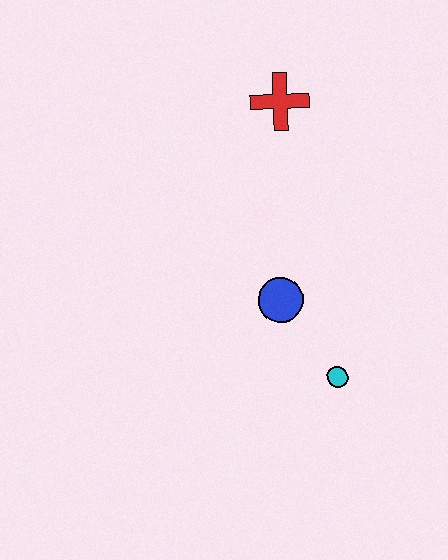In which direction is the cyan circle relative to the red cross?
The cyan circle is below the red cross.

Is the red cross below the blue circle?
No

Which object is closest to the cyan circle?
The blue circle is closest to the cyan circle.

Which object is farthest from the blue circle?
The red cross is farthest from the blue circle.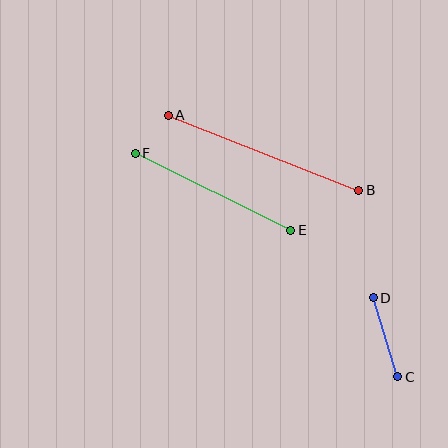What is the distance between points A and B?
The distance is approximately 205 pixels.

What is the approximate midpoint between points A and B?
The midpoint is at approximately (263, 153) pixels.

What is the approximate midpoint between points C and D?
The midpoint is at approximately (385, 337) pixels.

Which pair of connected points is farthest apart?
Points A and B are farthest apart.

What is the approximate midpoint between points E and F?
The midpoint is at approximately (213, 192) pixels.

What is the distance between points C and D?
The distance is approximately 83 pixels.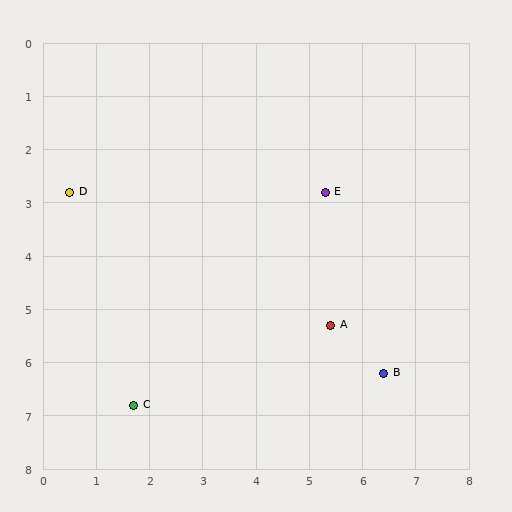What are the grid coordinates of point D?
Point D is at approximately (0.5, 2.8).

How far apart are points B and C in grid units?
Points B and C are about 4.7 grid units apart.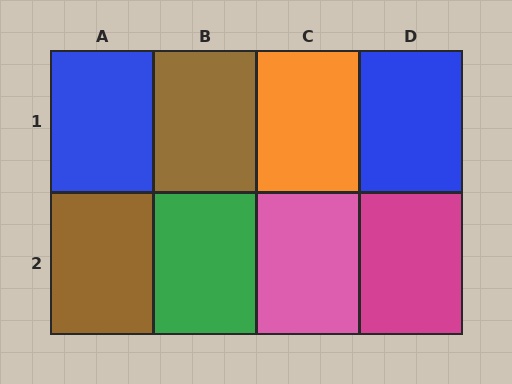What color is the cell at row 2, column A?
Brown.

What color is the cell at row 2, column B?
Green.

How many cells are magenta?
1 cell is magenta.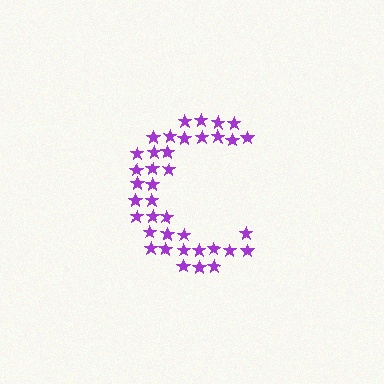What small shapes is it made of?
It is made of small stars.